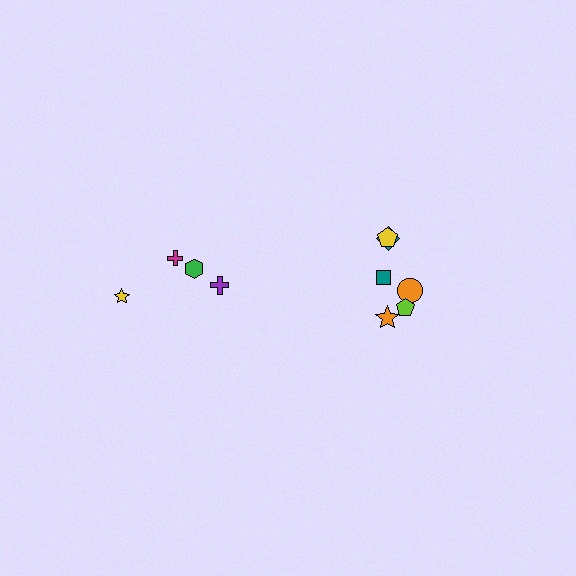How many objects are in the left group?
There are 4 objects.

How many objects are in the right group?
There are 6 objects.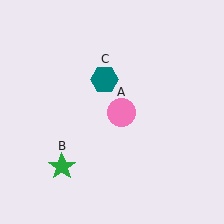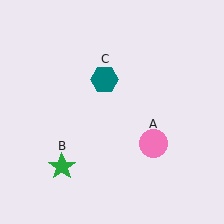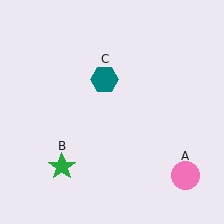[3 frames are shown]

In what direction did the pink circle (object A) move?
The pink circle (object A) moved down and to the right.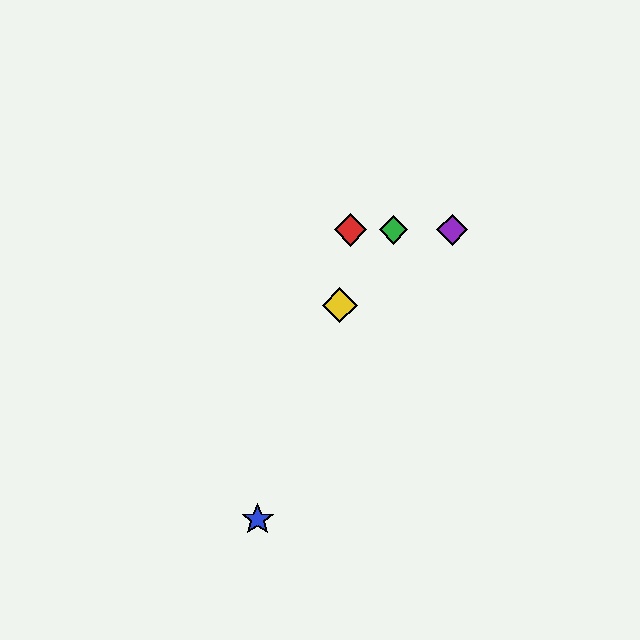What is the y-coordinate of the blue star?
The blue star is at y≈519.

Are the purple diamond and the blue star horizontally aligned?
No, the purple diamond is at y≈230 and the blue star is at y≈519.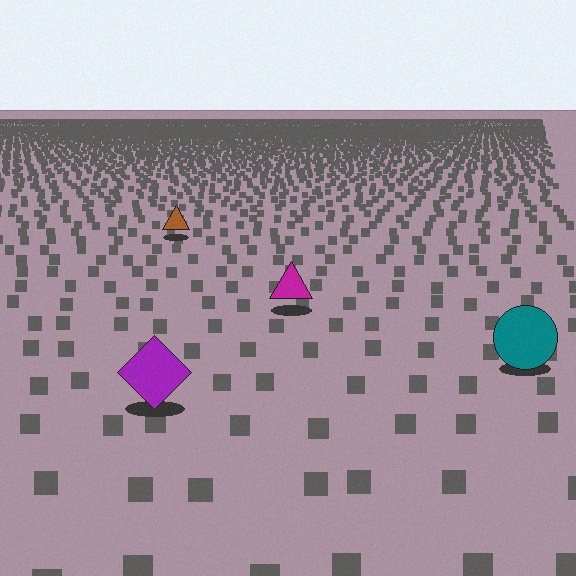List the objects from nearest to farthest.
From nearest to farthest: the purple diamond, the teal circle, the magenta triangle, the brown triangle.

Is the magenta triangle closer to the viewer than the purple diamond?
No. The purple diamond is closer — you can tell from the texture gradient: the ground texture is coarser near it.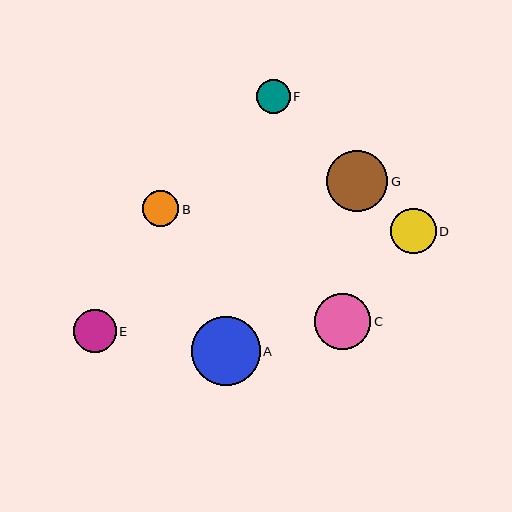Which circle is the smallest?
Circle F is the smallest with a size of approximately 34 pixels.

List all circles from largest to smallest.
From largest to smallest: A, G, C, D, E, B, F.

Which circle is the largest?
Circle A is the largest with a size of approximately 69 pixels.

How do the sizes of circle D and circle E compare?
Circle D and circle E are approximately the same size.